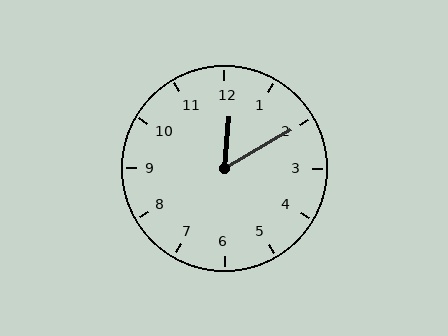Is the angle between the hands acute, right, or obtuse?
It is acute.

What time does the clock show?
12:10.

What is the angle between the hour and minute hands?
Approximately 55 degrees.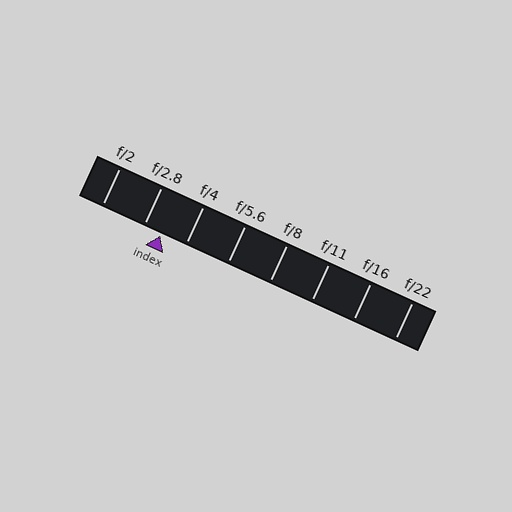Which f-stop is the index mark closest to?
The index mark is closest to f/2.8.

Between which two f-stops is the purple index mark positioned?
The index mark is between f/2.8 and f/4.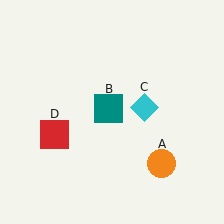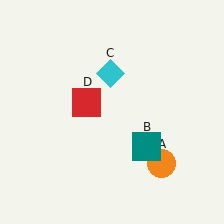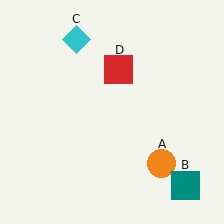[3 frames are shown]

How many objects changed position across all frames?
3 objects changed position: teal square (object B), cyan diamond (object C), red square (object D).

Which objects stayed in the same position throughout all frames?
Orange circle (object A) remained stationary.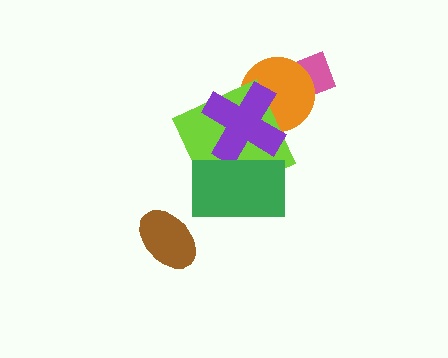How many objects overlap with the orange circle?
3 objects overlap with the orange circle.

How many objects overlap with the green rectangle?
2 objects overlap with the green rectangle.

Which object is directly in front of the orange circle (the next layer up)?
The lime square is directly in front of the orange circle.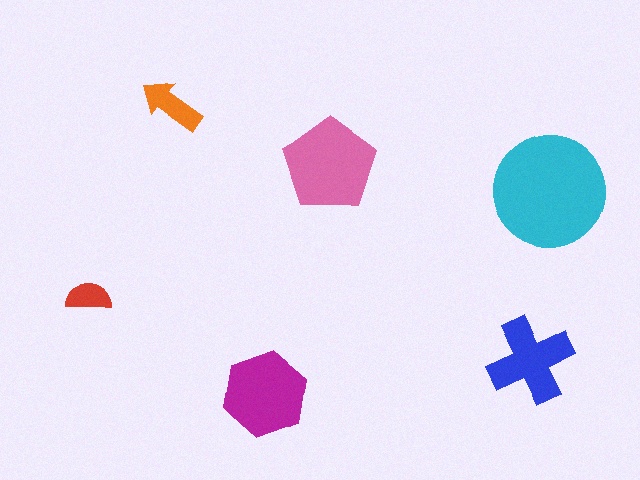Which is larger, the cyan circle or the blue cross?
The cyan circle.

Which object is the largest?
The cyan circle.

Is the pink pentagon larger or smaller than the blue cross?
Larger.